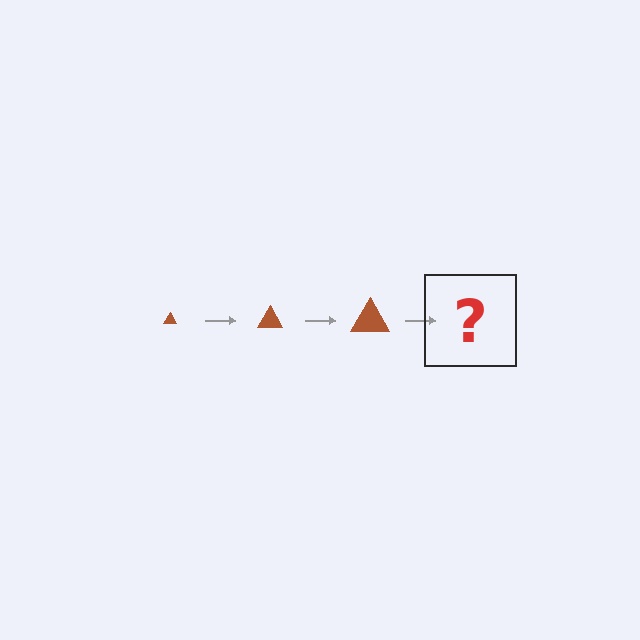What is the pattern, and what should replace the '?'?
The pattern is that the triangle gets progressively larger each step. The '?' should be a brown triangle, larger than the previous one.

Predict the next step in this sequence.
The next step is a brown triangle, larger than the previous one.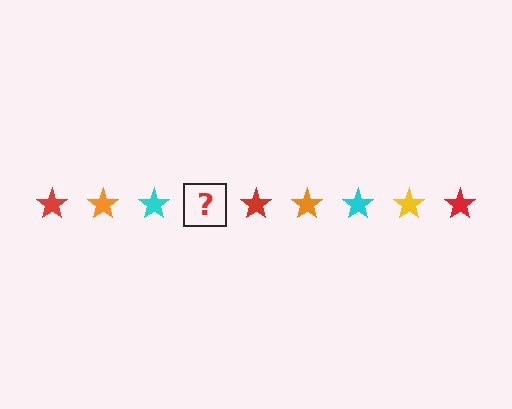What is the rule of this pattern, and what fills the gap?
The rule is that the pattern cycles through red, orange, cyan, yellow stars. The gap should be filled with a yellow star.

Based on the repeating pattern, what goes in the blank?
The blank should be a yellow star.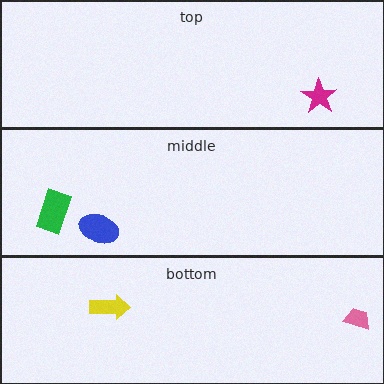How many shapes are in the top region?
1.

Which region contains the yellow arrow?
The bottom region.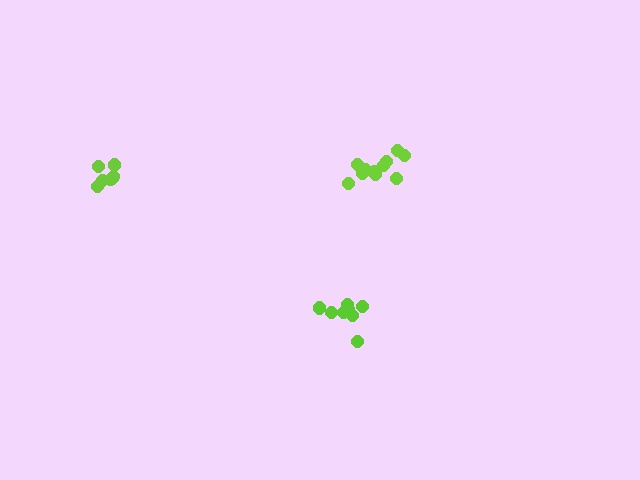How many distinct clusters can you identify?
There are 3 distinct clusters.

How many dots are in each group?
Group 1: 11 dots, Group 2: 8 dots, Group 3: 7 dots (26 total).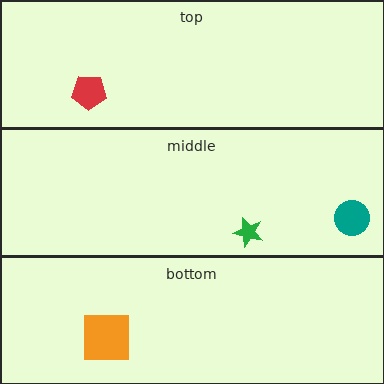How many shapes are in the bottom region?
1.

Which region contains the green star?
The middle region.